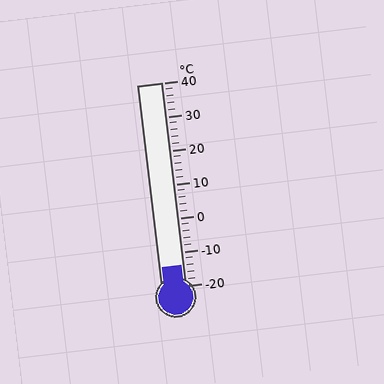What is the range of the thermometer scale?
The thermometer scale ranges from -20°C to 40°C.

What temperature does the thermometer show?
The thermometer shows approximately -14°C.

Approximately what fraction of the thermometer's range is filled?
The thermometer is filled to approximately 10% of its range.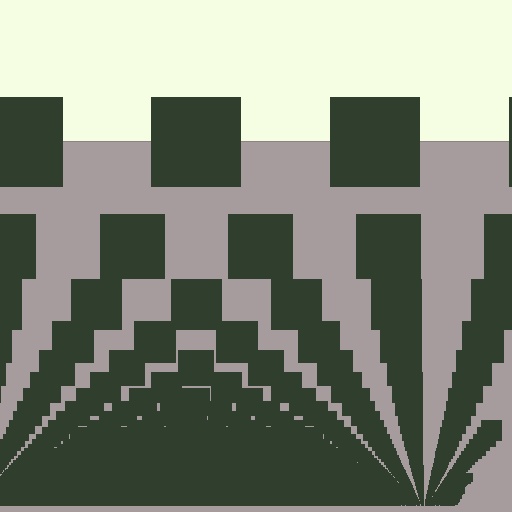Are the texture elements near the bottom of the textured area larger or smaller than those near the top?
Smaller. The gradient is inverted — elements near the bottom are smaller and denser.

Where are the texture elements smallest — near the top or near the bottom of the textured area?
Near the bottom.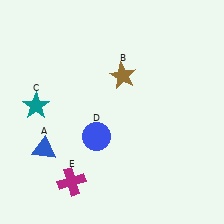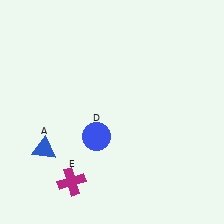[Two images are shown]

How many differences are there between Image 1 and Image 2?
There are 2 differences between the two images.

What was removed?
The brown star (B), the teal star (C) were removed in Image 2.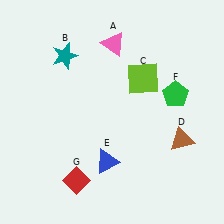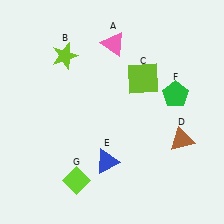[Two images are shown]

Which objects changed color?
B changed from teal to lime. G changed from red to lime.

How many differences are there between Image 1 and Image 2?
There are 2 differences between the two images.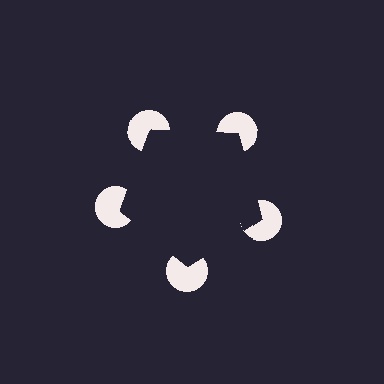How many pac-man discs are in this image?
There are 5 — one at each vertex of the illusory pentagon.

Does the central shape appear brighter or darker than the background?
It typically appears slightly darker than the background, even though no actual brightness change is drawn.